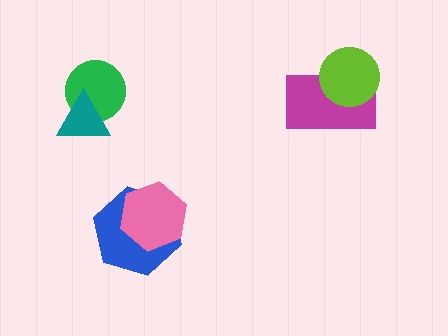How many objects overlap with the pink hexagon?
1 object overlaps with the pink hexagon.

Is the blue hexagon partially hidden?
Yes, it is partially covered by another shape.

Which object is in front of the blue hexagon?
The pink hexagon is in front of the blue hexagon.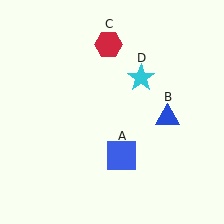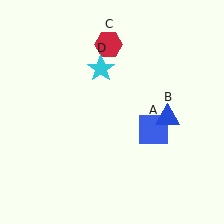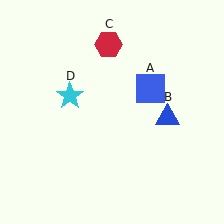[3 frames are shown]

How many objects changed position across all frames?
2 objects changed position: blue square (object A), cyan star (object D).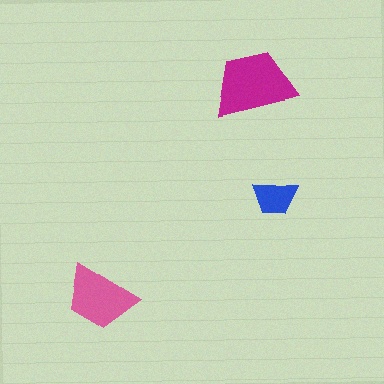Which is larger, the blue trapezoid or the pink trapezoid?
The pink one.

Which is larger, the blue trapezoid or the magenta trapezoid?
The magenta one.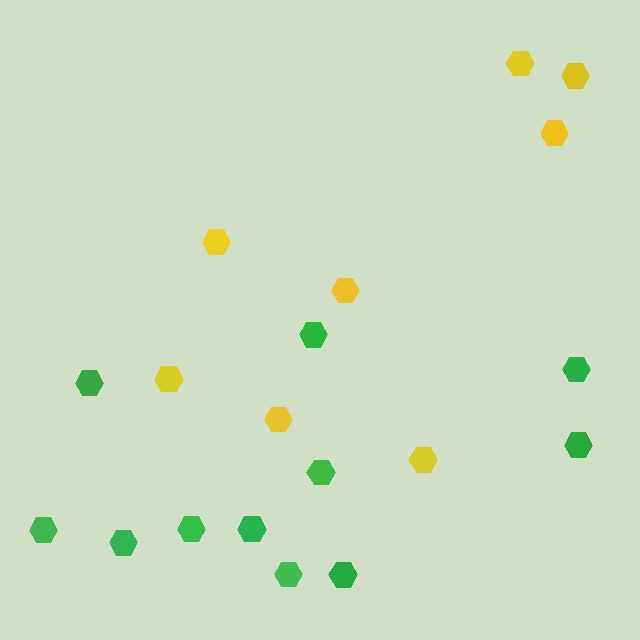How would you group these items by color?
There are 2 groups: one group of green hexagons (11) and one group of yellow hexagons (8).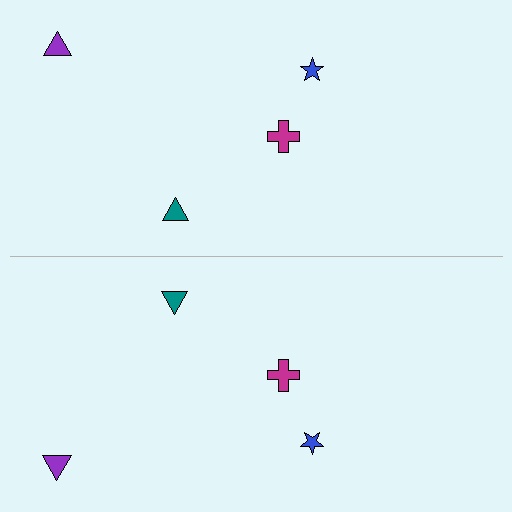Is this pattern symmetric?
Yes, this pattern has bilateral (reflection) symmetry.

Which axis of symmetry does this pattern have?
The pattern has a horizontal axis of symmetry running through the center of the image.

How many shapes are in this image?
There are 8 shapes in this image.